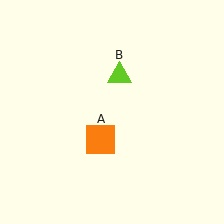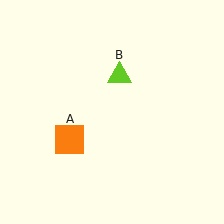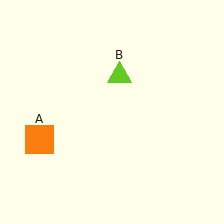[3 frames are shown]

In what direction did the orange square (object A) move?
The orange square (object A) moved left.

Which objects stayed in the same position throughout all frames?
Lime triangle (object B) remained stationary.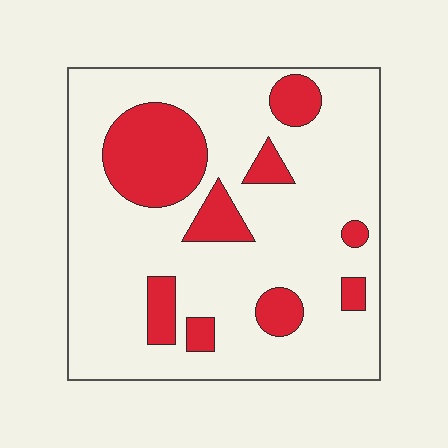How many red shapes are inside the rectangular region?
9.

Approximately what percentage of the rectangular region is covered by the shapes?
Approximately 20%.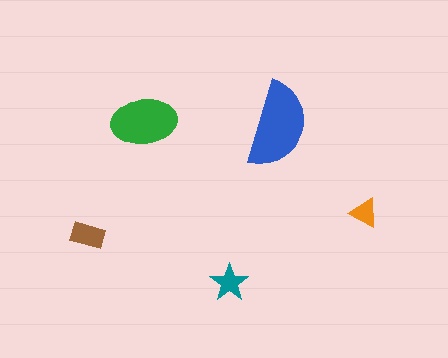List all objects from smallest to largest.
The orange triangle, the teal star, the brown rectangle, the green ellipse, the blue semicircle.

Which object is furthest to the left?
The brown rectangle is leftmost.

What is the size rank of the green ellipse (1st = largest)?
2nd.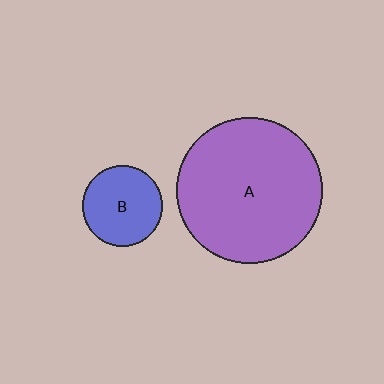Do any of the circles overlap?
No, none of the circles overlap.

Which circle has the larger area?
Circle A (purple).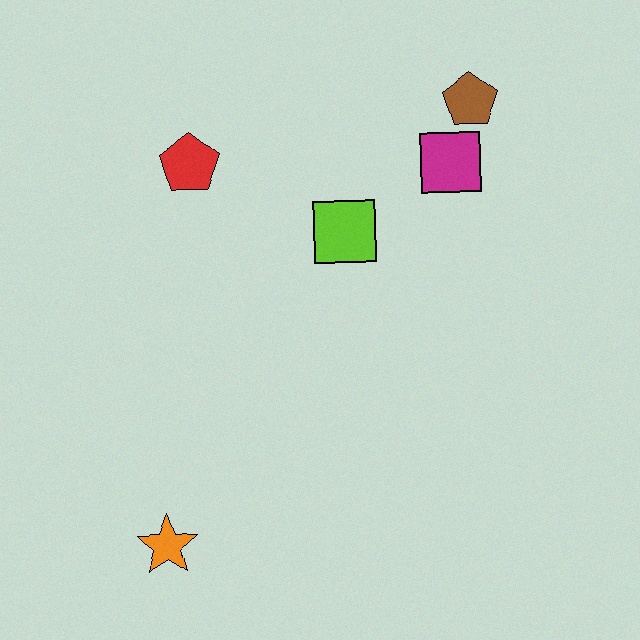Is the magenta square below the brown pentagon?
Yes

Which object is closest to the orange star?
The lime square is closest to the orange star.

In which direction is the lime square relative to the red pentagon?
The lime square is to the right of the red pentagon.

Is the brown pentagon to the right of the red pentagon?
Yes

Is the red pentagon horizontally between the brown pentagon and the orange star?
Yes